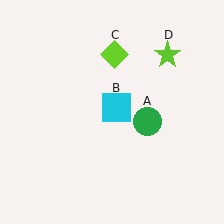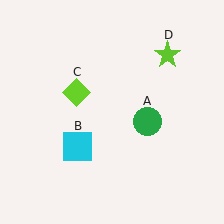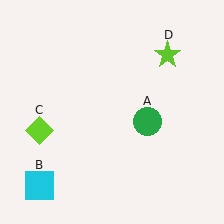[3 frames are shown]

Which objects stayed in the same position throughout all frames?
Green circle (object A) and lime star (object D) remained stationary.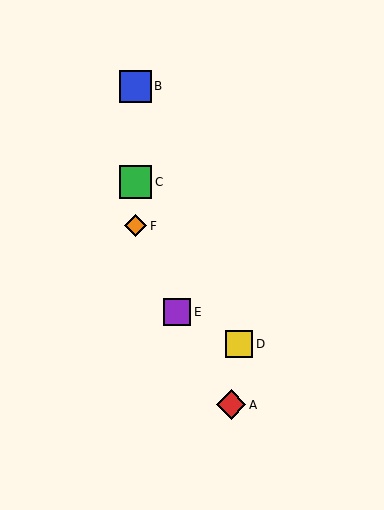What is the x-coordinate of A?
Object A is at x≈231.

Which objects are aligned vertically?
Objects B, C, F are aligned vertically.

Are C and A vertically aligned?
No, C is at x≈136 and A is at x≈231.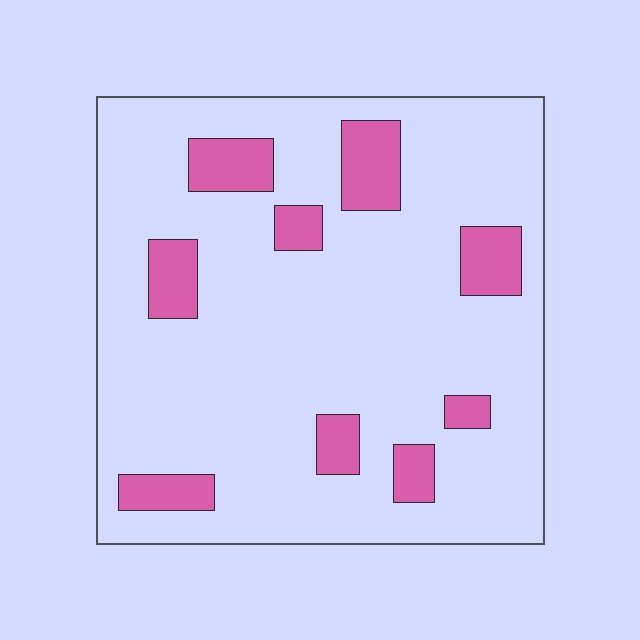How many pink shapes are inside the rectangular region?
9.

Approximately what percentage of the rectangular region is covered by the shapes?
Approximately 15%.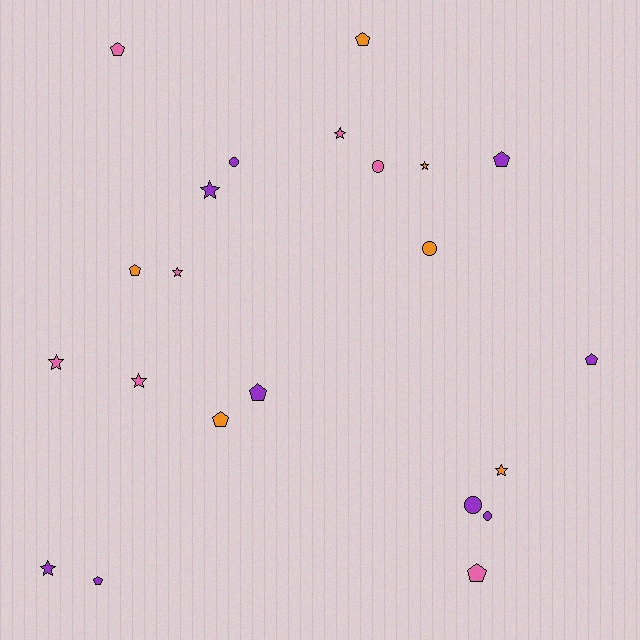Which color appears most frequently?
Purple, with 9 objects.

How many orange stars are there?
There are 2 orange stars.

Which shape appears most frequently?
Pentagon, with 9 objects.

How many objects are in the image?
There are 22 objects.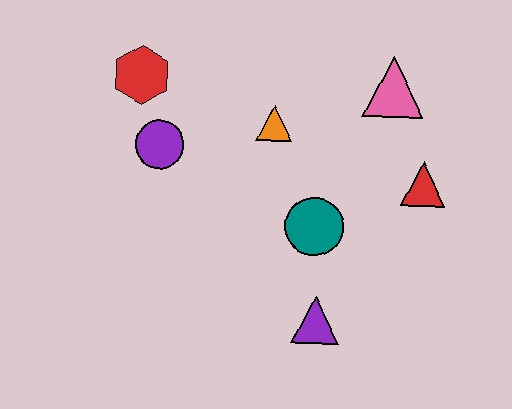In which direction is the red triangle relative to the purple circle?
The red triangle is to the right of the purple circle.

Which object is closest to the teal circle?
The purple triangle is closest to the teal circle.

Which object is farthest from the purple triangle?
The red hexagon is farthest from the purple triangle.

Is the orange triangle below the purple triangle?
No